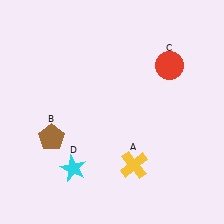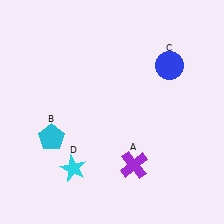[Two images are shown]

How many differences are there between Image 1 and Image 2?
There are 3 differences between the two images.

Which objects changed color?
A changed from yellow to purple. B changed from brown to cyan. C changed from red to blue.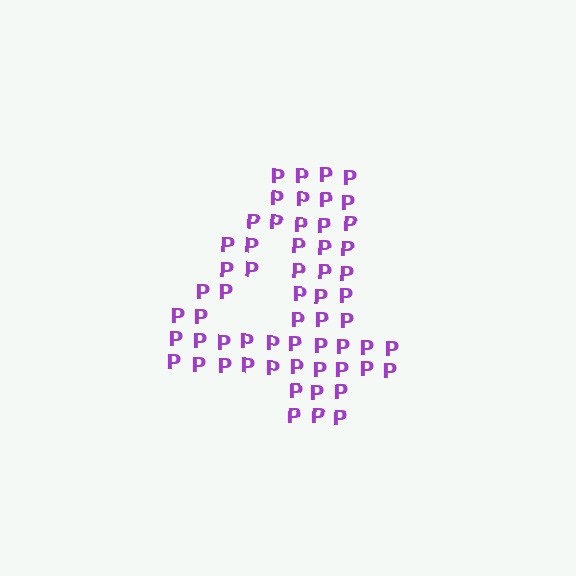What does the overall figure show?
The overall figure shows the digit 4.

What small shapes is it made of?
It is made of small letter P's.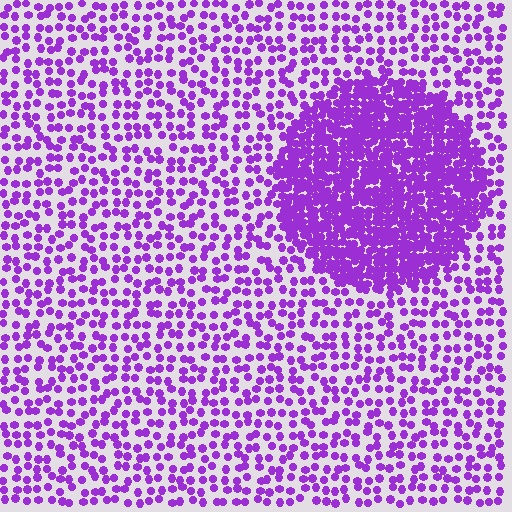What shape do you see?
I see a circle.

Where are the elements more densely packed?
The elements are more densely packed inside the circle boundary.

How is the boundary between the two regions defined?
The boundary is defined by a change in element density (approximately 2.7x ratio). All elements are the same color, size, and shape.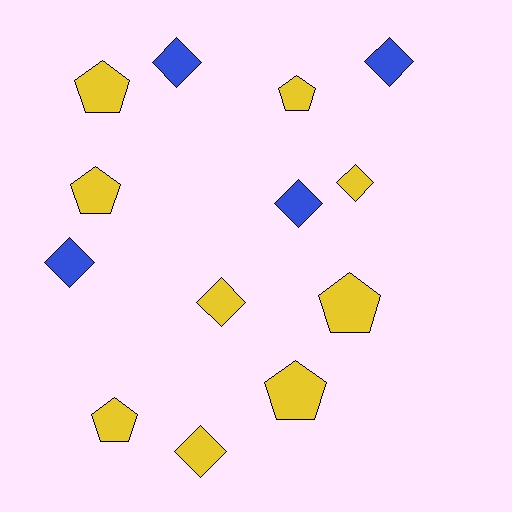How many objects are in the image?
There are 13 objects.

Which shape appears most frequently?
Diamond, with 7 objects.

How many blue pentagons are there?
There are no blue pentagons.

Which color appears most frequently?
Yellow, with 9 objects.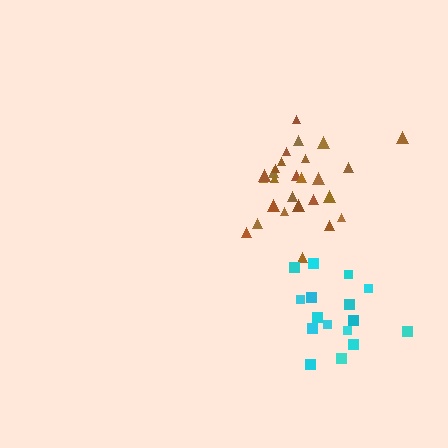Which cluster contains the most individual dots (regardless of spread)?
Brown (27).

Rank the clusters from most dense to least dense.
brown, cyan.